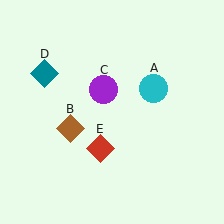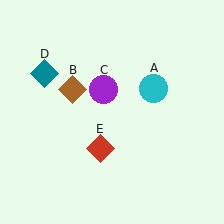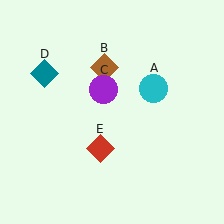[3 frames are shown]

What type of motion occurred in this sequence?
The brown diamond (object B) rotated clockwise around the center of the scene.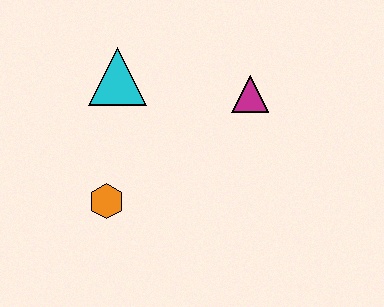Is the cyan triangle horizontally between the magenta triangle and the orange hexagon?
Yes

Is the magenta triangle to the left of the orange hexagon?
No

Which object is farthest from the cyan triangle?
The magenta triangle is farthest from the cyan triangle.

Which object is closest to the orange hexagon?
The cyan triangle is closest to the orange hexagon.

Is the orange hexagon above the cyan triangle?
No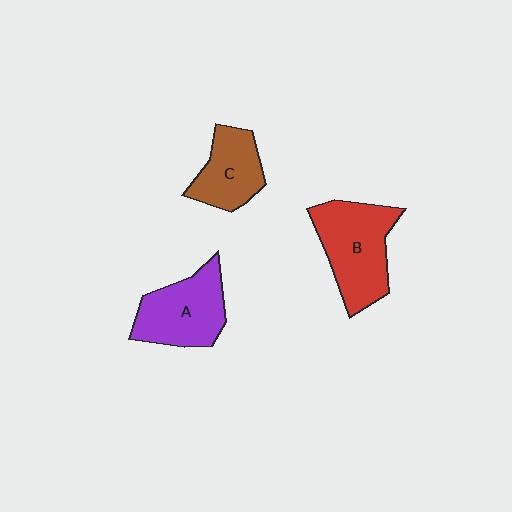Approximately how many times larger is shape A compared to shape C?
Approximately 1.3 times.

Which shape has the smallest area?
Shape C (brown).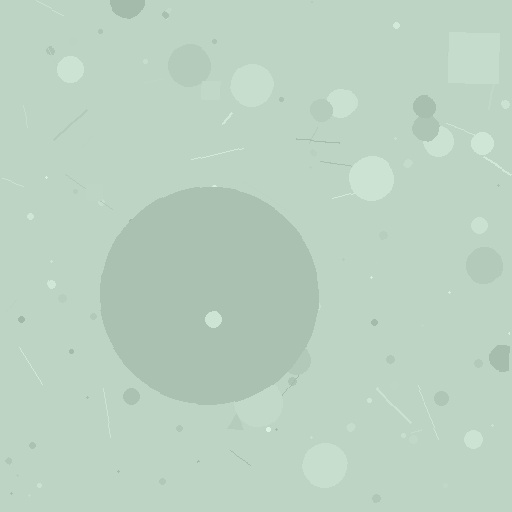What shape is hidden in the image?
A circle is hidden in the image.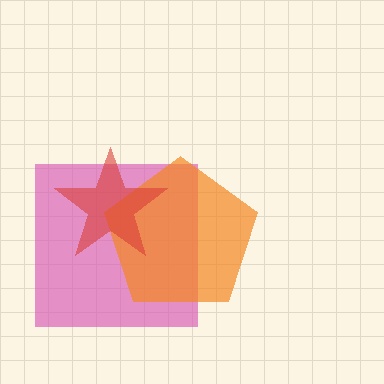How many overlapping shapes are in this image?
There are 3 overlapping shapes in the image.